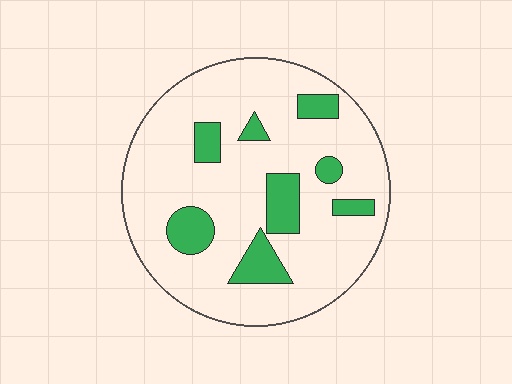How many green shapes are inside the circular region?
8.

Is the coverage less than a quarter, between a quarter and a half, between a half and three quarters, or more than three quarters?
Less than a quarter.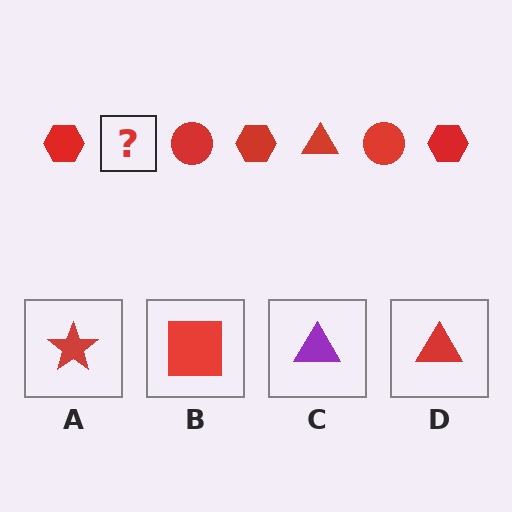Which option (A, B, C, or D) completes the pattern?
D.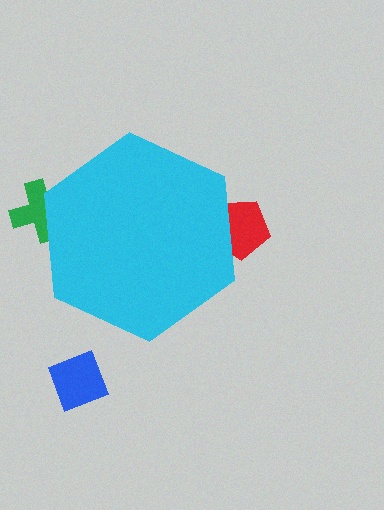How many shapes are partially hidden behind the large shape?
2 shapes are partially hidden.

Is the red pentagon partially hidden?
Yes, the red pentagon is partially hidden behind the cyan hexagon.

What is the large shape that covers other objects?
A cyan hexagon.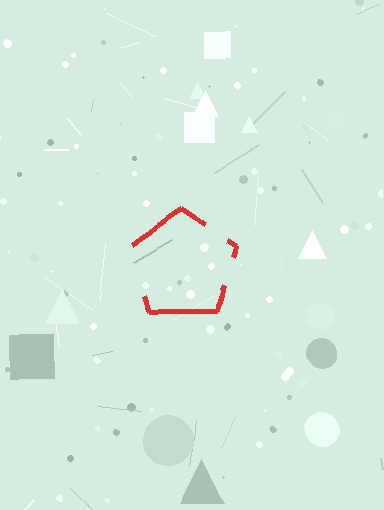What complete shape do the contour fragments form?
The contour fragments form a pentagon.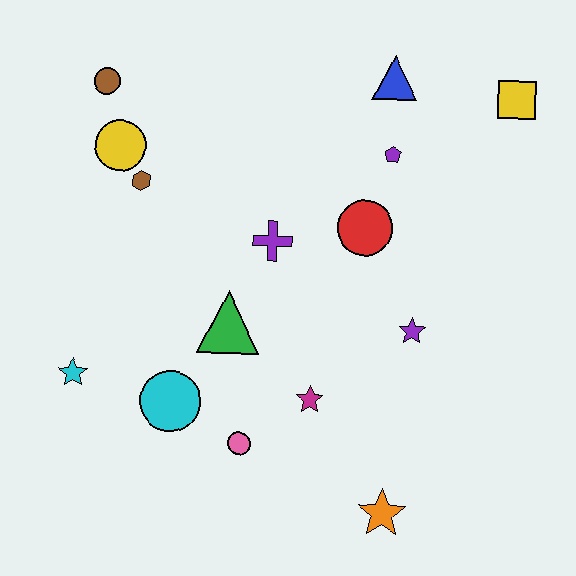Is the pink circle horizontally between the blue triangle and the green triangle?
Yes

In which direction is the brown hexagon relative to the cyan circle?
The brown hexagon is above the cyan circle.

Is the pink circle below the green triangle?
Yes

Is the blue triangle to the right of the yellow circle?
Yes